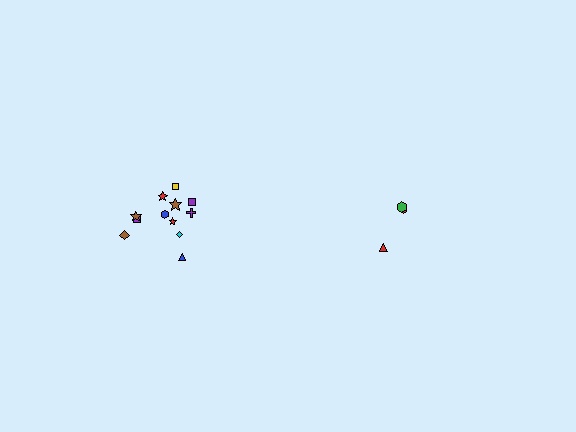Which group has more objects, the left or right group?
The left group.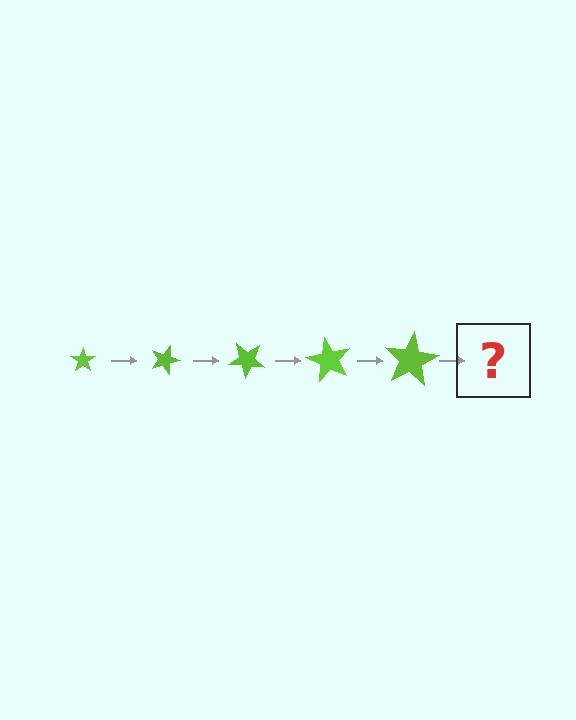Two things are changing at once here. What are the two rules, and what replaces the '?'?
The two rules are that the star grows larger each step and it rotates 20 degrees each step. The '?' should be a star, larger than the previous one and rotated 100 degrees from the start.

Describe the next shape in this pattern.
It should be a star, larger than the previous one and rotated 100 degrees from the start.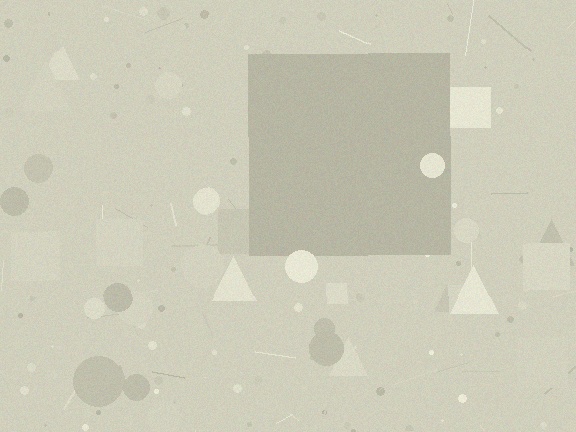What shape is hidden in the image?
A square is hidden in the image.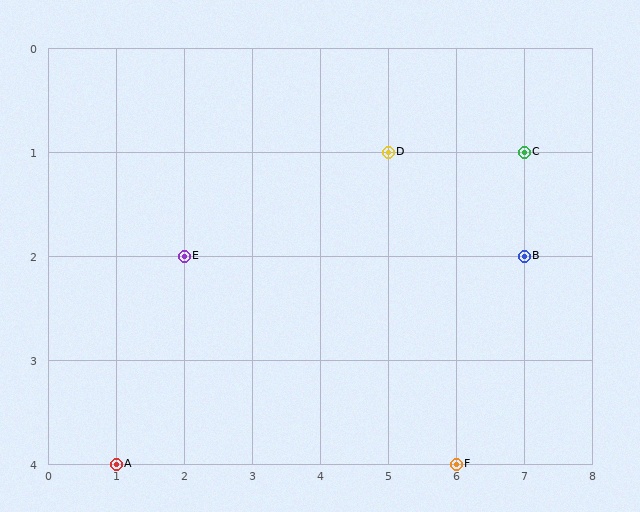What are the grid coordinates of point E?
Point E is at grid coordinates (2, 2).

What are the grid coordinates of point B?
Point B is at grid coordinates (7, 2).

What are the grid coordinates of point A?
Point A is at grid coordinates (1, 4).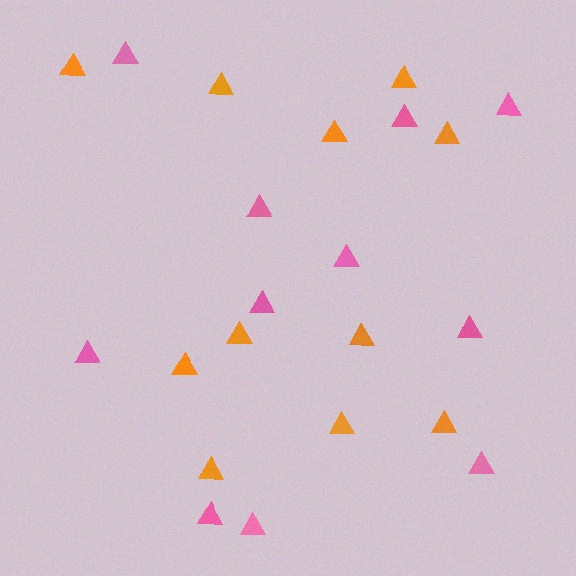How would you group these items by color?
There are 2 groups: one group of pink triangles (11) and one group of orange triangles (11).